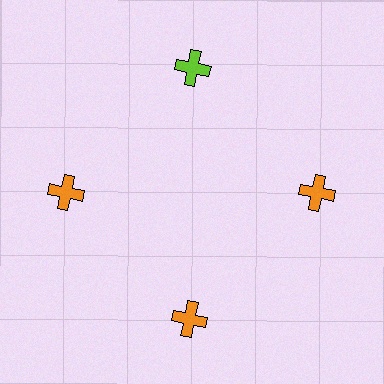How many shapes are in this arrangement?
There are 4 shapes arranged in a ring pattern.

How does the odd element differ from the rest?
It has a different color: lime instead of orange.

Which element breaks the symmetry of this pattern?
The lime cross at roughly the 12 o'clock position breaks the symmetry. All other shapes are orange crosses.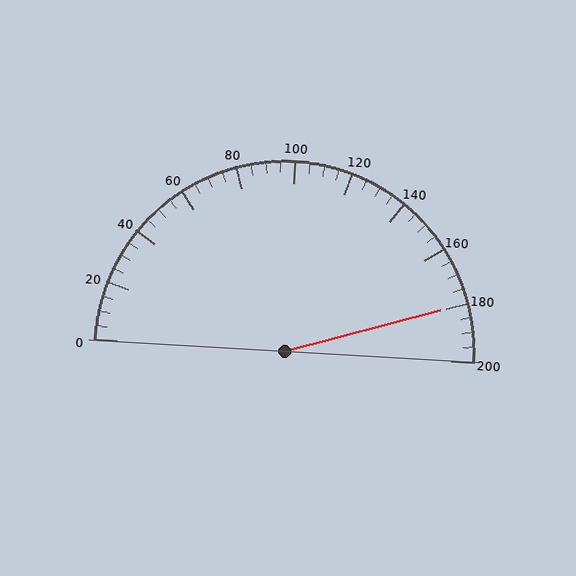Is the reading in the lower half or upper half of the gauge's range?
The reading is in the upper half of the range (0 to 200).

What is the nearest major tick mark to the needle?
The nearest major tick mark is 180.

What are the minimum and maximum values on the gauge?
The gauge ranges from 0 to 200.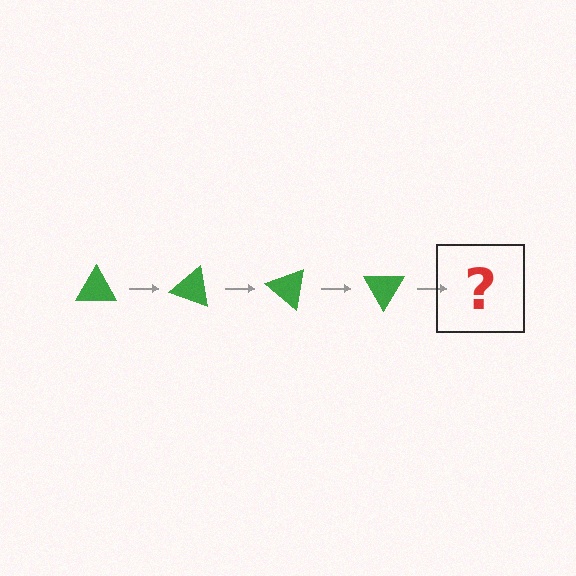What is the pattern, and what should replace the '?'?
The pattern is that the triangle rotates 20 degrees each step. The '?' should be a green triangle rotated 80 degrees.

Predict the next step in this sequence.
The next step is a green triangle rotated 80 degrees.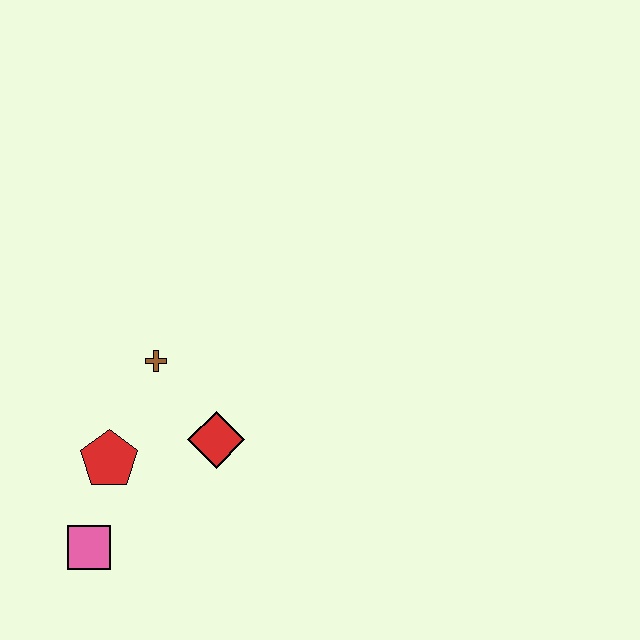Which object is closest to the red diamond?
The brown cross is closest to the red diamond.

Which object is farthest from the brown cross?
The pink square is farthest from the brown cross.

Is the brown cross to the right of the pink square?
Yes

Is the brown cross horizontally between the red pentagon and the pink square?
No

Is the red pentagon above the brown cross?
No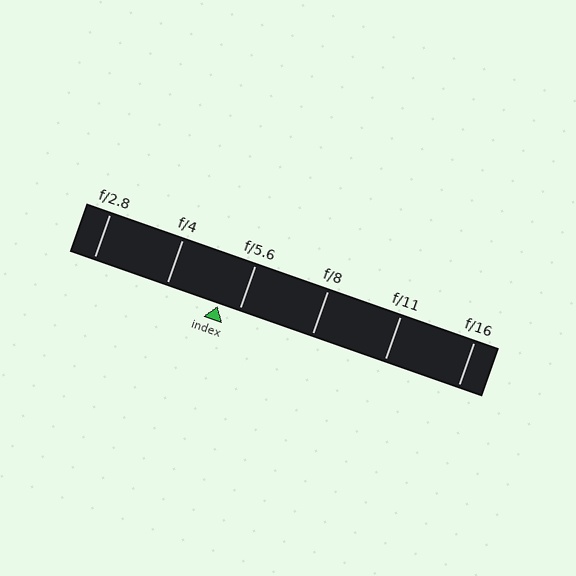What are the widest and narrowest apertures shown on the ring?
The widest aperture shown is f/2.8 and the narrowest is f/16.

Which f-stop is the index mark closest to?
The index mark is closest to f/5.6.